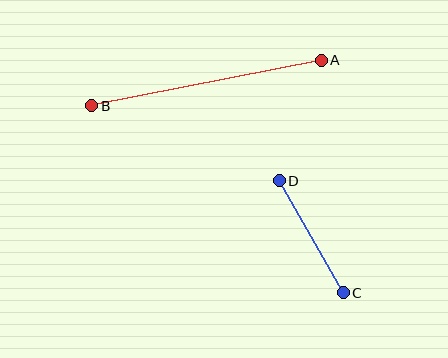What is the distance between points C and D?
The distance is approximately 129 pixels.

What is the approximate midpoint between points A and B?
The midpoint is at approximately (206, 83) pixels.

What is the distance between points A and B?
The distance is approximately 234 pixels.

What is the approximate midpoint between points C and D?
The midpoint is at approximately (311, 237) pixels.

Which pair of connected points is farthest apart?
Points A and B are farthest apart.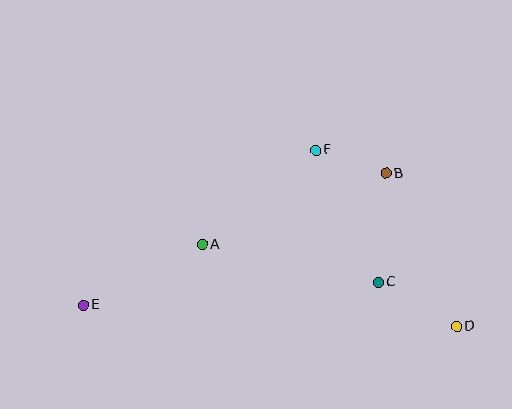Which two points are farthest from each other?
Points D and E are farthest from each other.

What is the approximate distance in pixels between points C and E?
The distance between C and E is approximately 296 pixels.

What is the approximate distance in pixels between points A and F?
The distance between A and F is approximately 147 pixels.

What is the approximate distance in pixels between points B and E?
The distance between B and E is approximately 330 pixels.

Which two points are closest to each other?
Points B and F are closest to each other.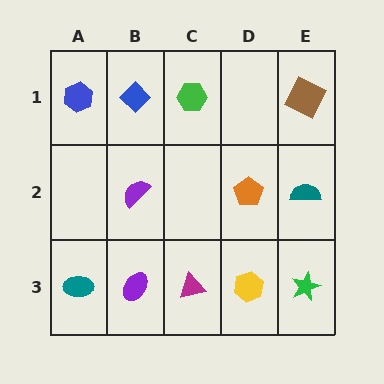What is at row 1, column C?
A green hexagon.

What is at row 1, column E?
A brown square.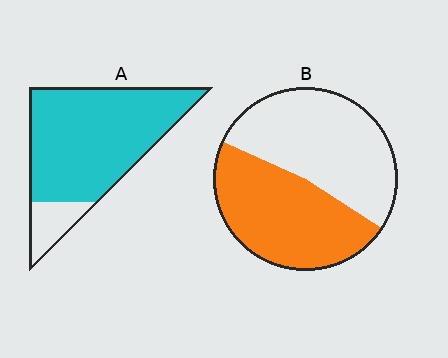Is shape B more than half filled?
Roughly half.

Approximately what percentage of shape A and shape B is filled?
A is approximately 85% and B is approximately 50%.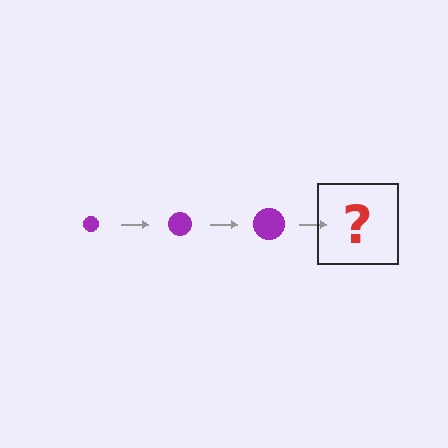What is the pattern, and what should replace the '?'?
The pattern is that the circle gets progressively larger each step. The '?' should be a purple circle, larger than the previous one.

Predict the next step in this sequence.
The next step is a purple circle, larger than the previous one.